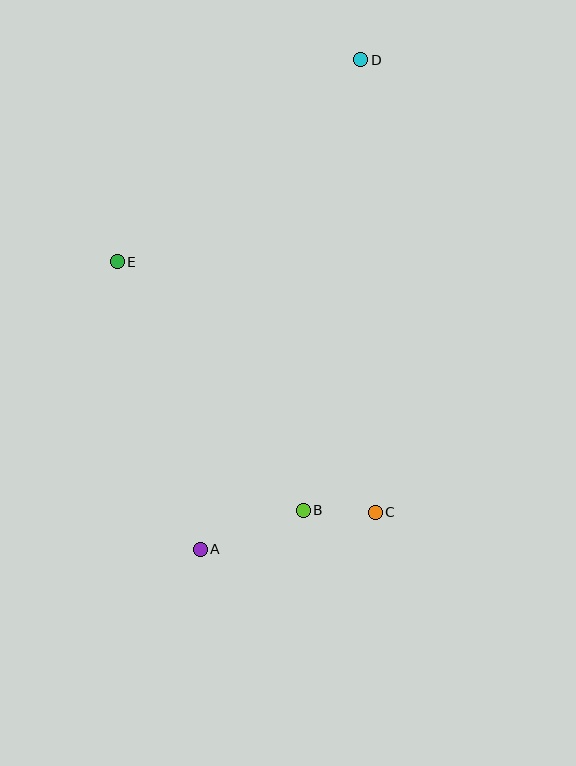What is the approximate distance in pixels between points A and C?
The distance between A and C is approximately 179 pixels.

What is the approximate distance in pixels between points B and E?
The distance between B and E is approximately 311 pixels.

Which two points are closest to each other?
Points B and C are closest to each other.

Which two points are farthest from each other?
Points A and D are farthest from each other.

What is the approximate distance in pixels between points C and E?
The distance between C and E is approximately 360 pixels.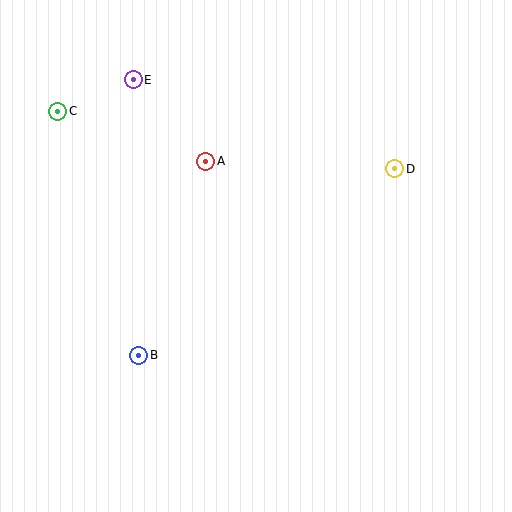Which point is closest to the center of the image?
Point A at (206, 161) is closest to the center.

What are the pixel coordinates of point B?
Point B is at (139, 355).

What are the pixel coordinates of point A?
Point A is at (206, 161).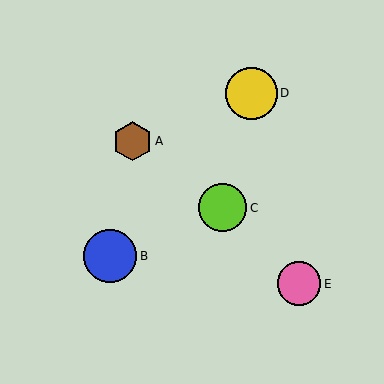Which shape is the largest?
The blue circle (labeled B) is the largest.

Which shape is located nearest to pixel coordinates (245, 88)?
The yellow circle (labeled D) at (251, 93) is nearest to that location.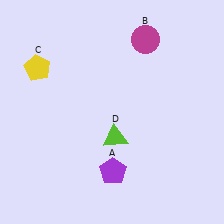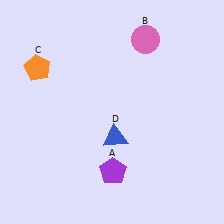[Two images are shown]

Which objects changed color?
B changed from magenta to pink. C changed from yellow to orange. D changed from lime to blue.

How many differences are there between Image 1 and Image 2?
There are 3 differences between the two images.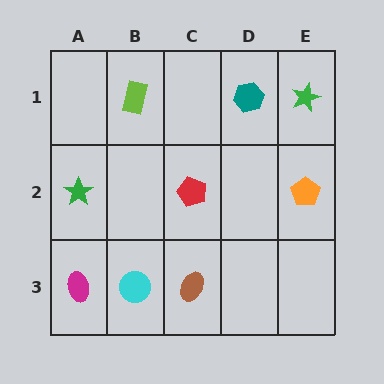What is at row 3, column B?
A cyan circle.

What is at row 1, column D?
A teal hexagon.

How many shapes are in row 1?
3 shapes.